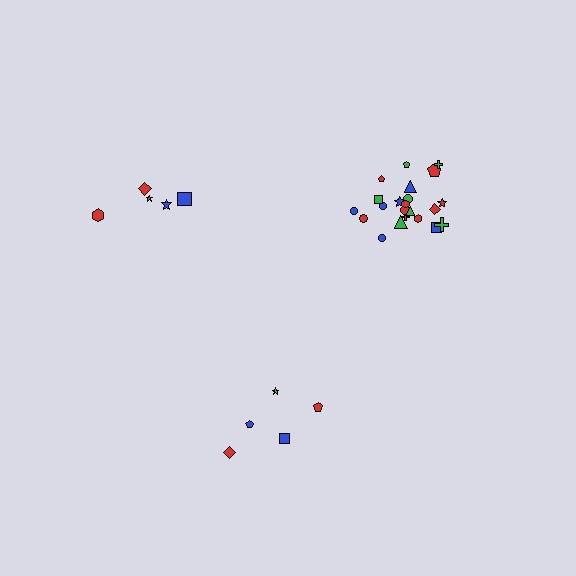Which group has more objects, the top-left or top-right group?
The top-right group.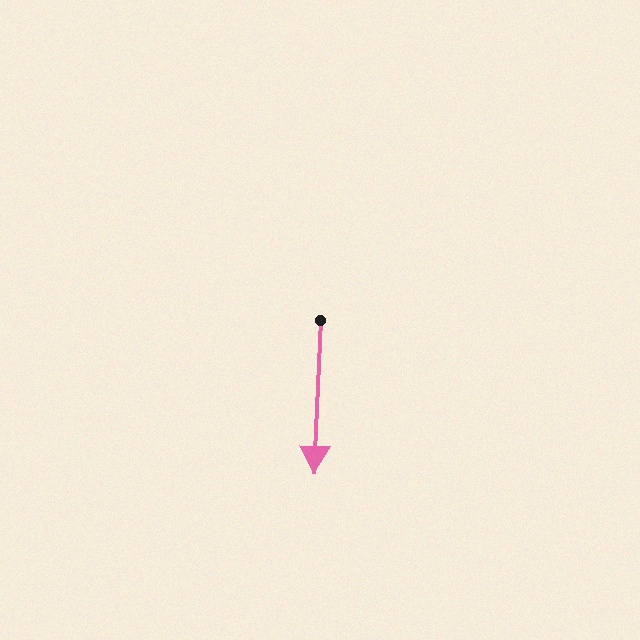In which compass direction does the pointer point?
South.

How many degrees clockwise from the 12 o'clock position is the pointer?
Approximately 182 degrees.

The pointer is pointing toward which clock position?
Roughly 6 o'clock.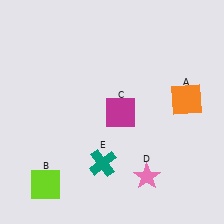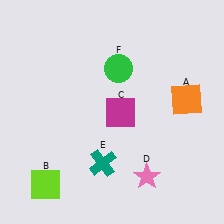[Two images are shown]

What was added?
A green circle (F) was added in Image 2.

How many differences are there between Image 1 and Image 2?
There is 1 difference between the two images.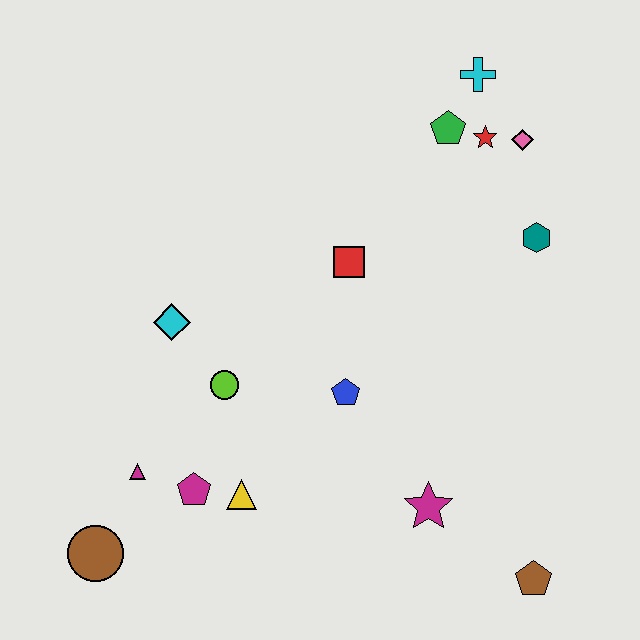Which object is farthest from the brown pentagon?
The cyan cross is farthest from the brown pentagon.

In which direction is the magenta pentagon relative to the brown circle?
The magenta pentagon is to the right of the brown circle.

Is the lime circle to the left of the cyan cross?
Yes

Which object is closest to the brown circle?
The magenta triangle is closest to the brown circle.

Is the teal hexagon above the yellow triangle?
Yes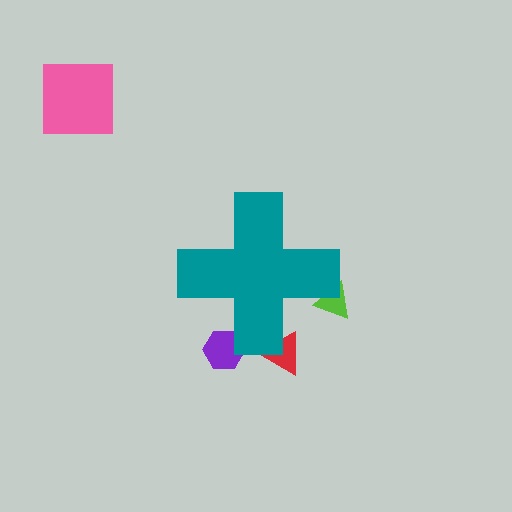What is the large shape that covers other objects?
A teal cross.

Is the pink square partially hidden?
No, the pink square is fully visible.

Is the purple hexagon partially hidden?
Yes, the purple hexagon is partially hidden behind the teal cross.